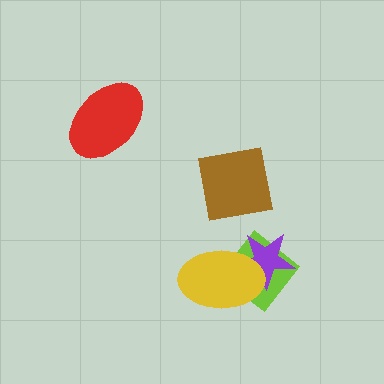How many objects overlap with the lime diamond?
2 objects overlap with the lime diamond.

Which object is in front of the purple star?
The yellow ellipse is in front of the purple star.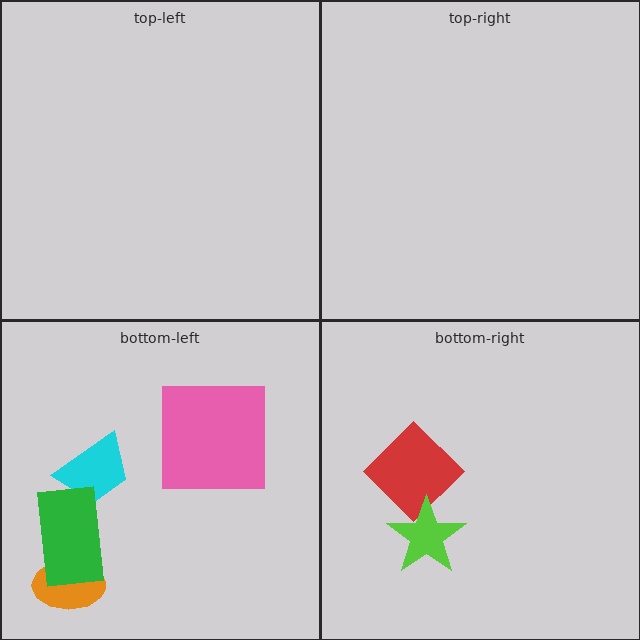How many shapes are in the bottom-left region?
4.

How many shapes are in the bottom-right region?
2.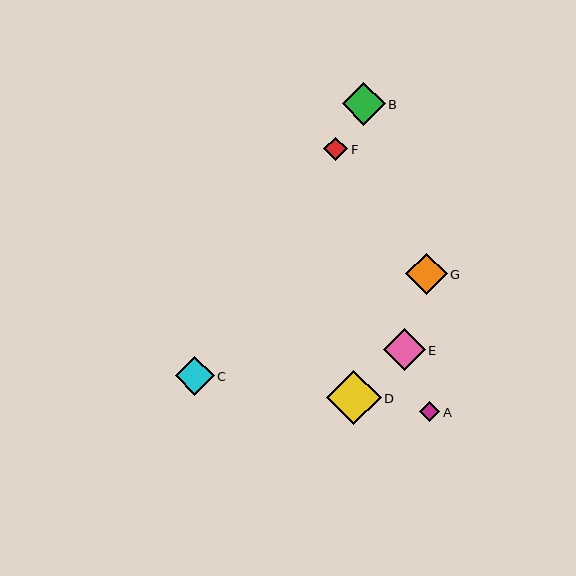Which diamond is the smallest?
Diamond A is the smallest with a size of approximately 20 pixels.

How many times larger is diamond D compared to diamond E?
Diamond D is approximately 1.3 times the size of diamond E.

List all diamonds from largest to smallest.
From largest to smallest: D, B, E, G, C, F, A.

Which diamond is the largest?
Diamond D is the largest with a size of approximately 54 pixels.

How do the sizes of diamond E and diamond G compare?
Diamond E and diamond G are approximately the same size.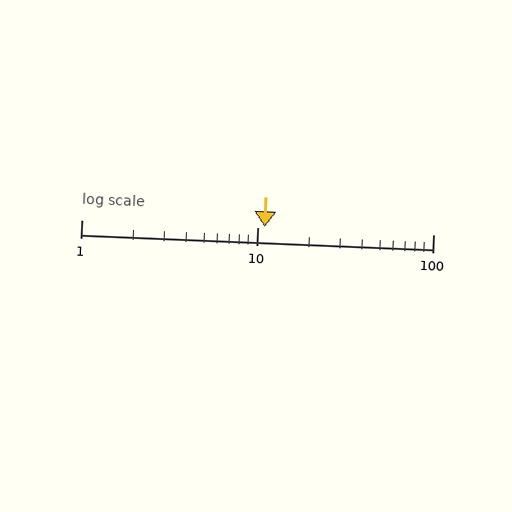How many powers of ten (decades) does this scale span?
The scale spans 2 decades, from 1 to 100.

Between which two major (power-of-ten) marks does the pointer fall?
The pointer is between 10 and 100.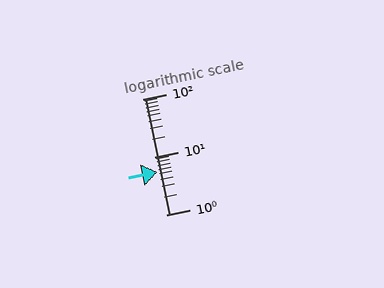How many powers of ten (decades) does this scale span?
The scale spans 2 decades, from 1 to 100.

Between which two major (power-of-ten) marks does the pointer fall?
The pointer is between 1 and 10.